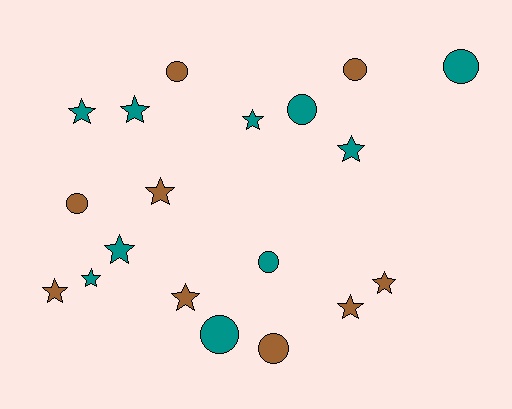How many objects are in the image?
There are 19 objects.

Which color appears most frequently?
Teal, with 10 objects.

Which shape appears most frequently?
Star, with 11 objects.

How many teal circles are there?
There are 4 teal circles.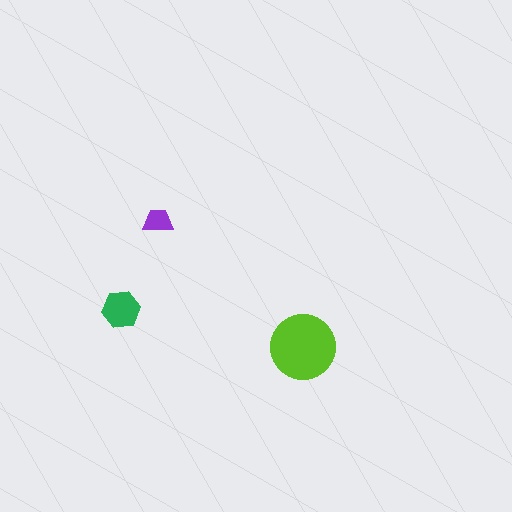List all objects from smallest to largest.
The purple trapezoid, the green hexagon, the lime circle.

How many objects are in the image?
There are 3 objects in the image.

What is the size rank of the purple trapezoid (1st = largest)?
3rd.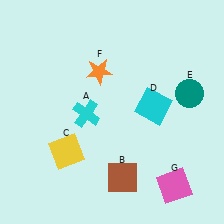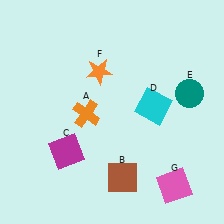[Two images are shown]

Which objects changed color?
A changed from cyan to orange. C changed from yellow to magenta.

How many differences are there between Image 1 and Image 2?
There are 2 differences between the two images.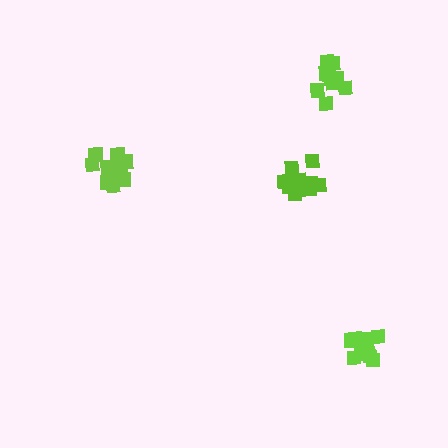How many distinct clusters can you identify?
There are 4 distinct clusters.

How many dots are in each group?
Group 1: 12 dots, Group 2: 10 dots, Group 3: 12 dots, Group 4: 11 dots (45 total).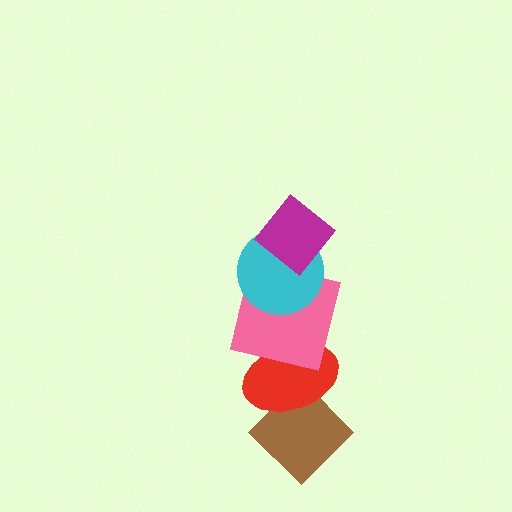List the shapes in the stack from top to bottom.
From top to bottom: the magenta diamond, the cyan circle, the pink square, the red ellipse, the brown diamond.